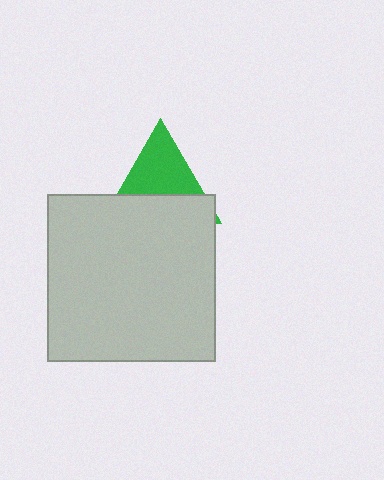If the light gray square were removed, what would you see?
You would see the complete green triangle.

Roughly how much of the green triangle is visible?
About half of it is visible (roughly 52%).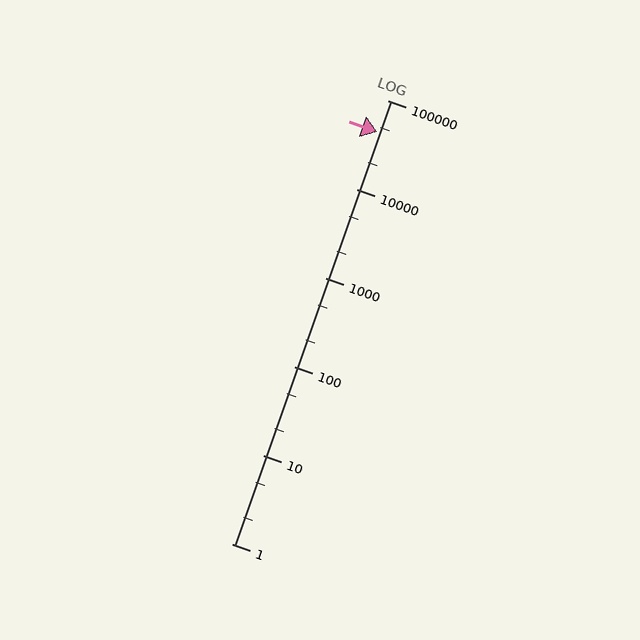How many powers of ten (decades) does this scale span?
The scale spans 5 decades, from 1 to 100000.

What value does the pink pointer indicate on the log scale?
The pointer indicates approximately 44000.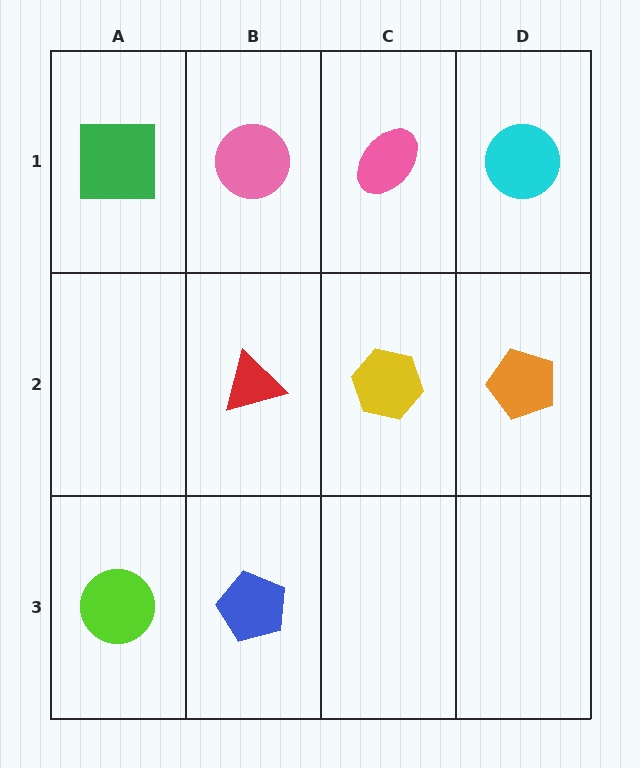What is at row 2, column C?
A yellow hexagon.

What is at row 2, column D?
An orange pentagon.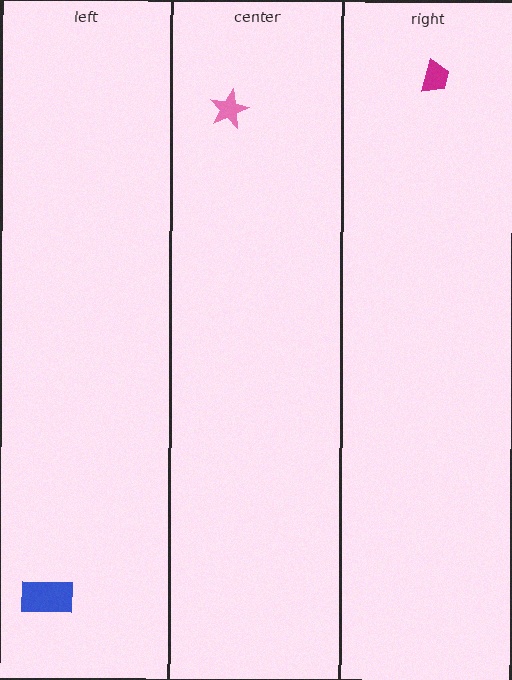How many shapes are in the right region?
1.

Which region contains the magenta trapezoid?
The right region.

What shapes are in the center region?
The pink star.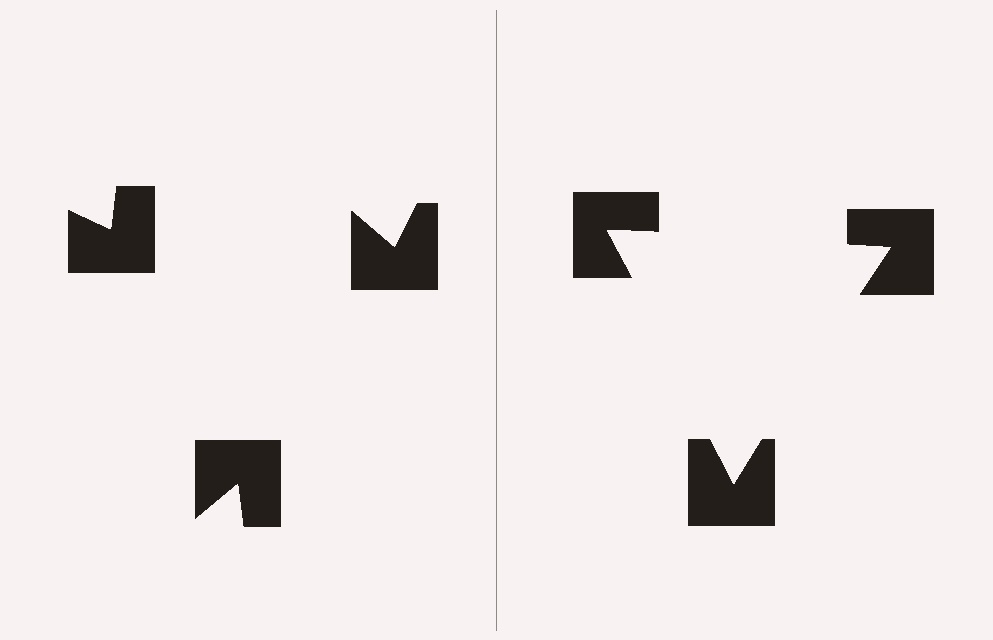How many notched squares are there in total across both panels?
6 — 3 on each side.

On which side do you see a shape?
An illusory triangle appears on the right side. On the left side the wedge cuts are rotated, so no coherent shape forms.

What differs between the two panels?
The notched squares are positioned identically on both sides; only the wedge orientations differ. On the right they align to a triangle; on the left they are misaligned.